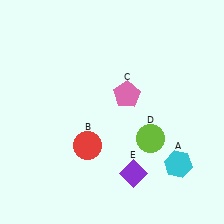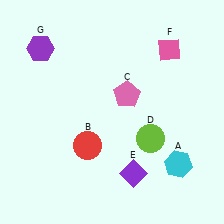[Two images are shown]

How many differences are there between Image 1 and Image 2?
There are 2 differences between the two images.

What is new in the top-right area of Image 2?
A pink diamond (F) was added in the top-right area of Image 2.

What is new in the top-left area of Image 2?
A purple hexagon (G) was added in the top-left area of Image 2.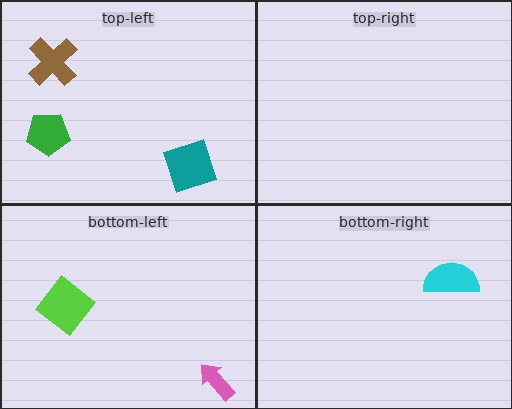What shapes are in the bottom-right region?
The cyan semicircle.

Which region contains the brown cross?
The top-left region.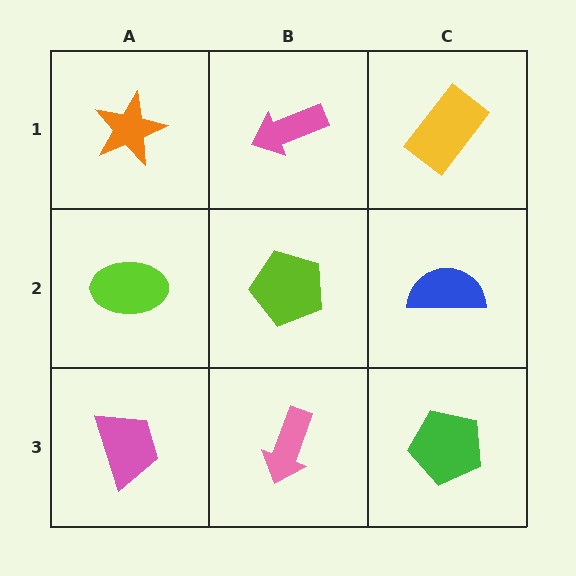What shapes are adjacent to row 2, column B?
A pink arrow (row 1, column B), a pink arrow (row 3, column B), a lime ellipse (row 2, column A), a blue semicircle (row 2, column C).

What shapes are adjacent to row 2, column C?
A yellow rectangle (row 1, column C), a green pentagon (row 3, column C), a lime pentagon (row 2, column B).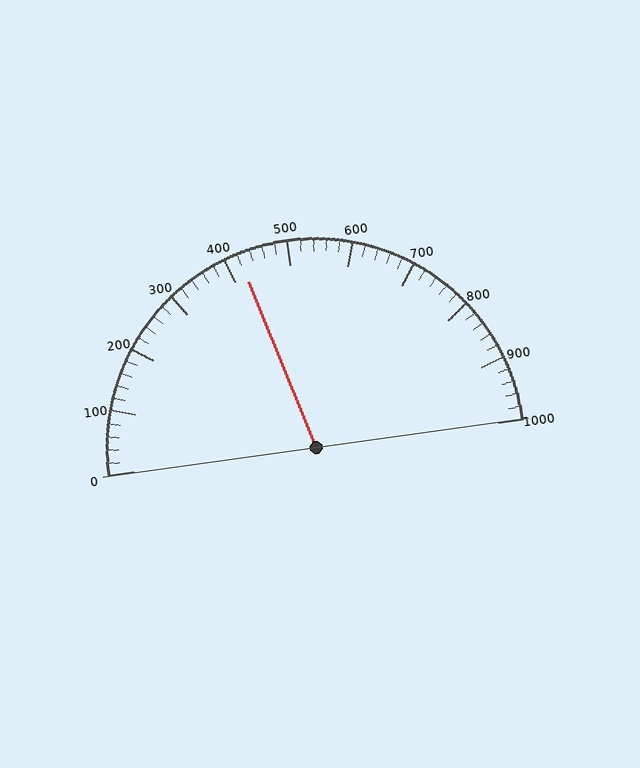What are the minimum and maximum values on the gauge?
The gauge ranges from 0 to 1000.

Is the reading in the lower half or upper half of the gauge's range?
The reading is in the lower half of the range (0 to 1000).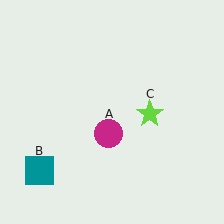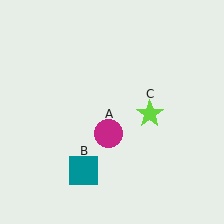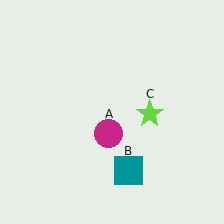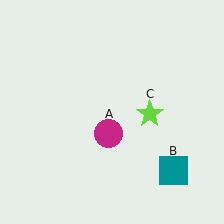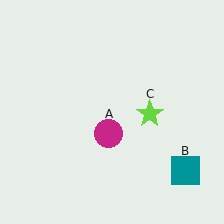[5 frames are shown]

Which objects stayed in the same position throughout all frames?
Magenta circle (object A) and lime star (object C) remained stationary.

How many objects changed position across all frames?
1 object changed position: teal square (object B).